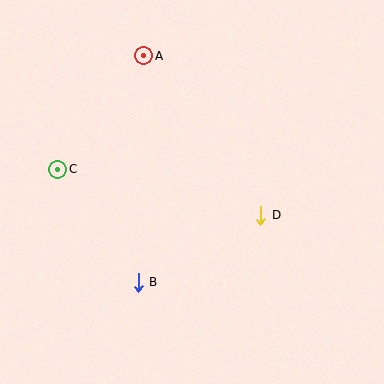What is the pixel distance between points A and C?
The distance between A and C is 142 pixels.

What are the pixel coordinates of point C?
Point C is at (58, 169).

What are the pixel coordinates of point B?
Point B is at (138, 282).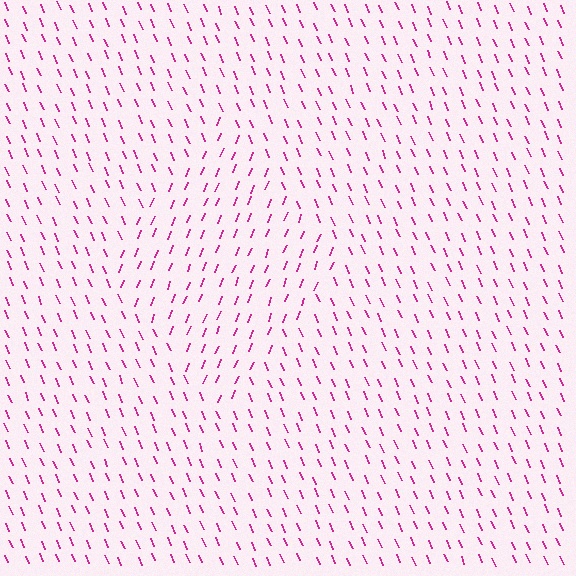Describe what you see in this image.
The image is filled with small magenta line segments. A diamond region in the image has lines oriented differently from the surrounding lines, creating a visible texture boundary.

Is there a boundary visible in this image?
Yes, there is a texture boundary formed by a change in line orientation.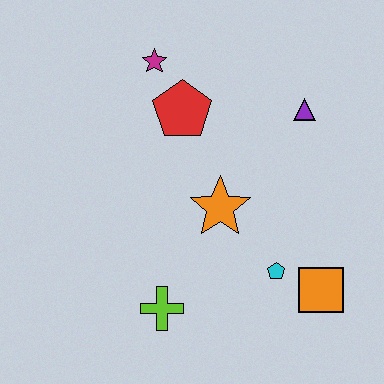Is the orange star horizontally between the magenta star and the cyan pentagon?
Yes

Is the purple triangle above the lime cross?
Yes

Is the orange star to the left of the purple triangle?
Yes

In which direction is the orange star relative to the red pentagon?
The orange star is below the red pentagon.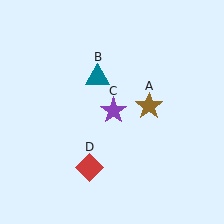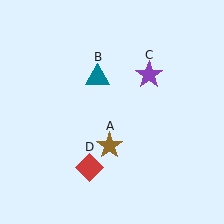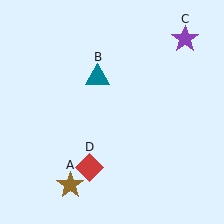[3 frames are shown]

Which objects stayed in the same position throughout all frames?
Teal triangle (object B) and red diamond (object D) remained stationary.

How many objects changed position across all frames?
2 objects changed position: brown star (object A), purple star (object C).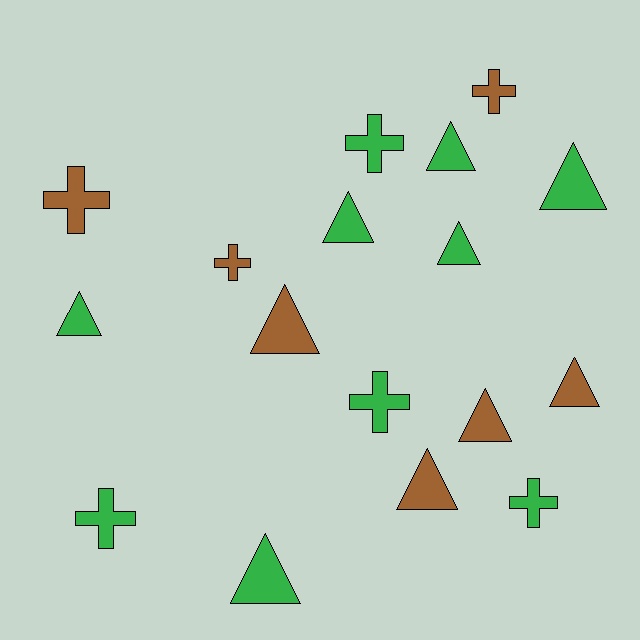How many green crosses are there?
There are 4 green crosses.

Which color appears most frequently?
Green, with 10 objects.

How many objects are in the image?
There are 17 objects.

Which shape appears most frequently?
Triangle, with 10 objects.